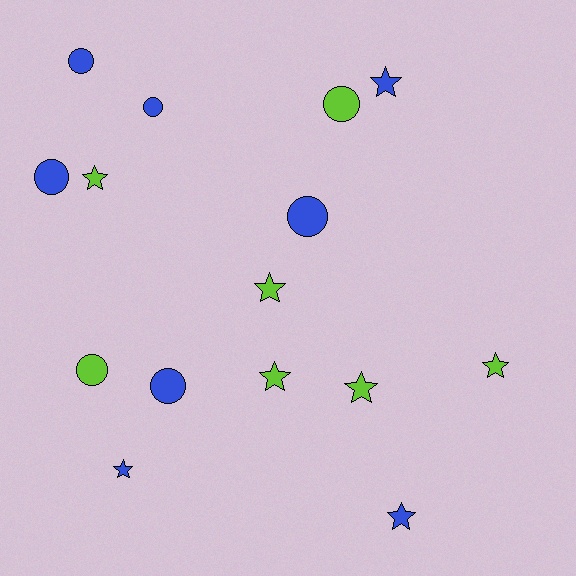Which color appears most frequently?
Blue, with 8 objects.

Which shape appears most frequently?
Star, with 8 objects.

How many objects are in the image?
There are 15 objects.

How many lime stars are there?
There are 5 lime stars.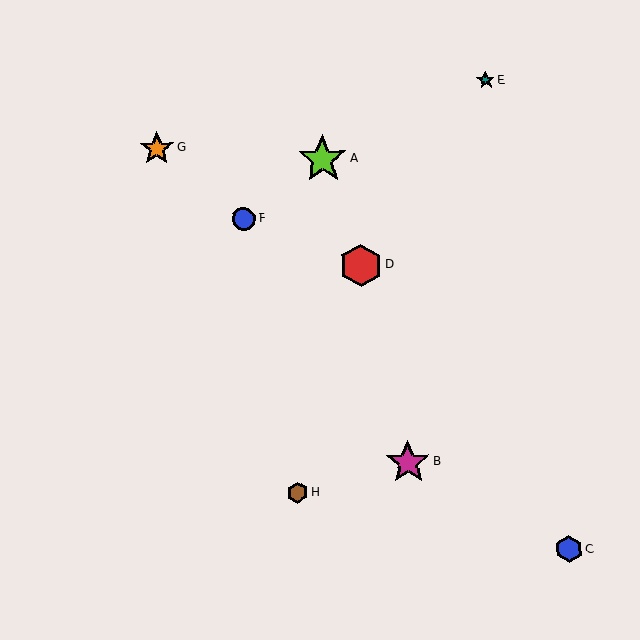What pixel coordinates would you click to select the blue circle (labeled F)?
Click at (243, 219) to select the blue circle F.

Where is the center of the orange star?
The center of the orange star is at (157, 148).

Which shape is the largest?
The lime star (labeled A) is the largest.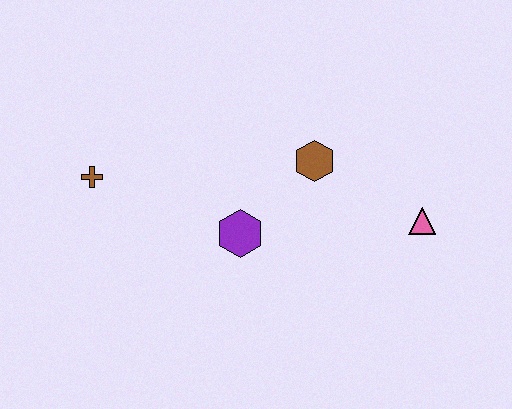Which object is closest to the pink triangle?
The brown hexagon is closest to the pink triangle.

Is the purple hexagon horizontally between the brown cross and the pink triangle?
Yes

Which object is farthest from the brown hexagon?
The brown cross is farthest from the brown hexagon.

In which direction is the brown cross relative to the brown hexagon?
The brown cross is to the left of the brown hexagon.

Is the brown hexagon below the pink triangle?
No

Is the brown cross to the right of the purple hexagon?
No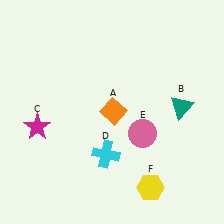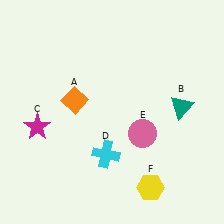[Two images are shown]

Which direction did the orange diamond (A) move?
The orange diamond (A) moved left.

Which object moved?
The orange diamond (A) moved left.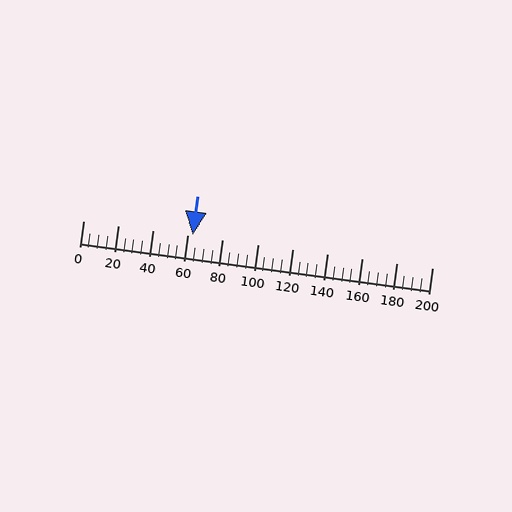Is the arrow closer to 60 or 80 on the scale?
The arrow is closer to 60.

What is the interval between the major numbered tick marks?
The major tick marks are spaced 20 units apart.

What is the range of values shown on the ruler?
The ruler shows values from 0 to 200.